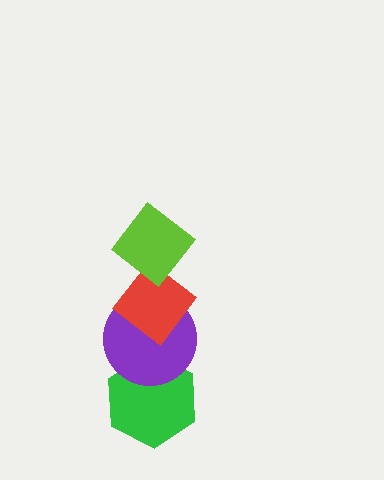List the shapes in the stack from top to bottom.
From top to bottom: the lime diamond, the red diamond, the purple circle, the green hexagon.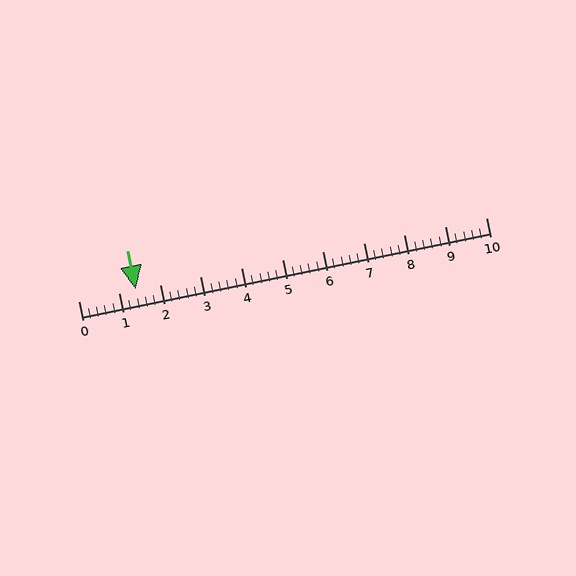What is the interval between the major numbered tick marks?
The major tick marks are spaced 1 units apart.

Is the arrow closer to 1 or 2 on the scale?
The arrow is closer to 1.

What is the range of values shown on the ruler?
The ruler shows values from 0 to 10.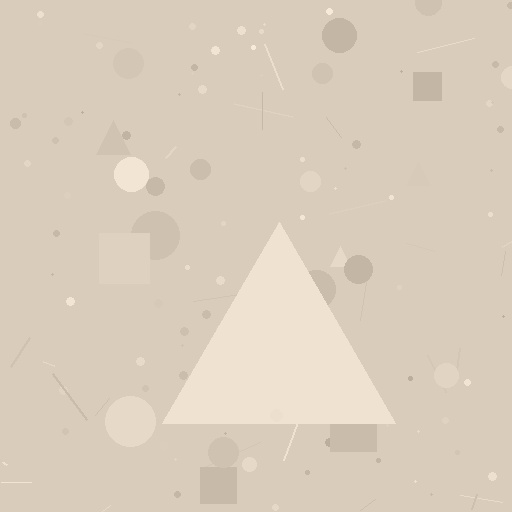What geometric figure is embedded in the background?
A triangle is embedded in the background.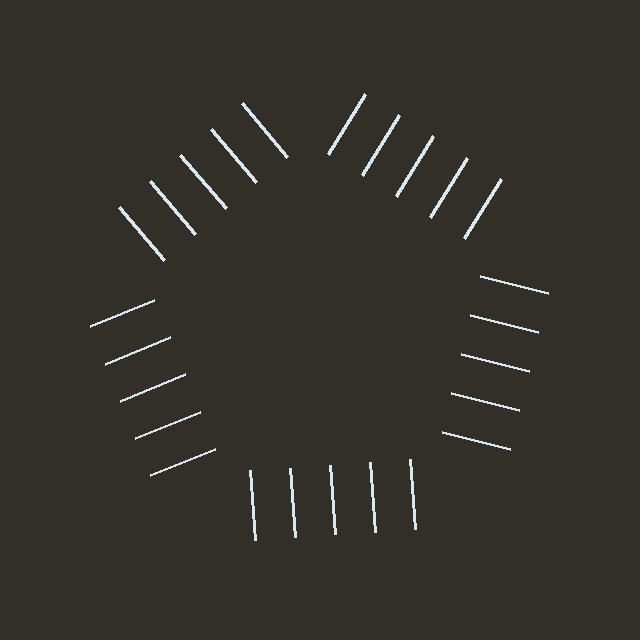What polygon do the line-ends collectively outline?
An illusory pentagon — the line segments terminate on its edges but no continuous stroke is drawn.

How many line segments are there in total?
25 — 5 along each of the 5 edges.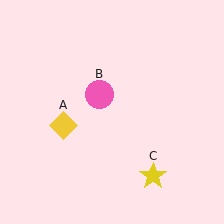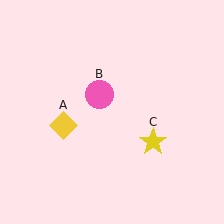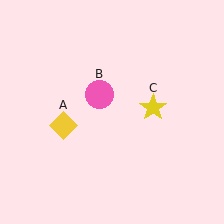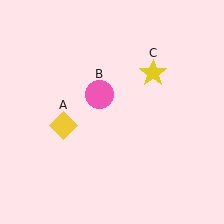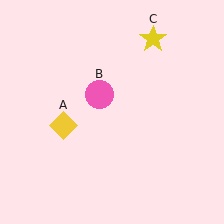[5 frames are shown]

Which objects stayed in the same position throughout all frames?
Yellow diamond (object A) and pink circle (object B) remained stationary.